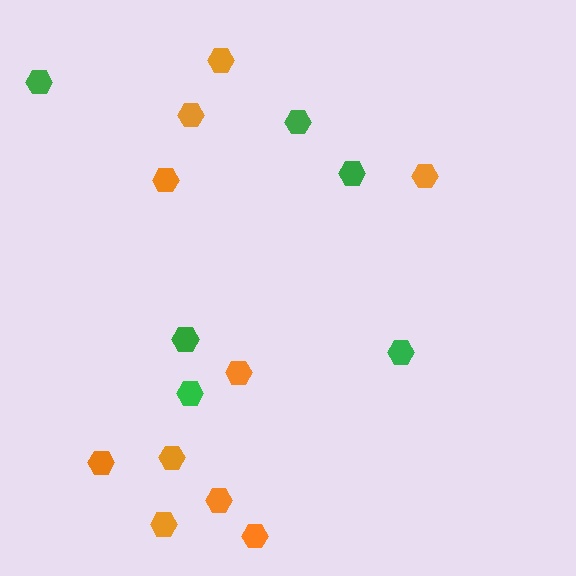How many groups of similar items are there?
There are 2 groups: one group of orange hexagons (10) and one group of green hexagons (6).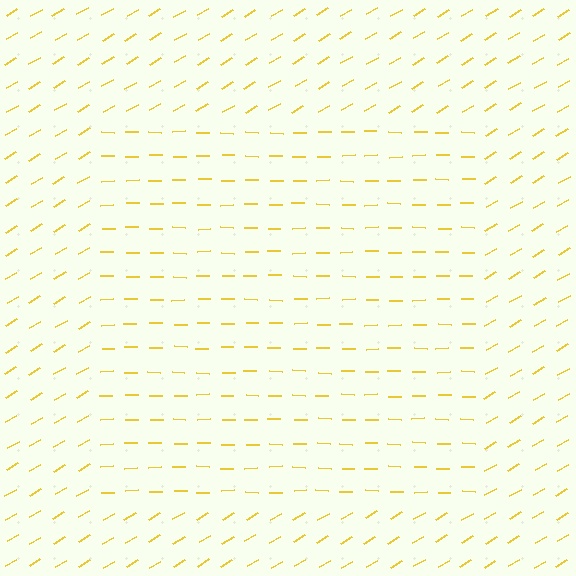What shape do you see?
I see a rectangle.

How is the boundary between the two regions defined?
The boundary is defined purely by a change in line orientation (approximately 30 degrees difference). All lines are the same color and thickness.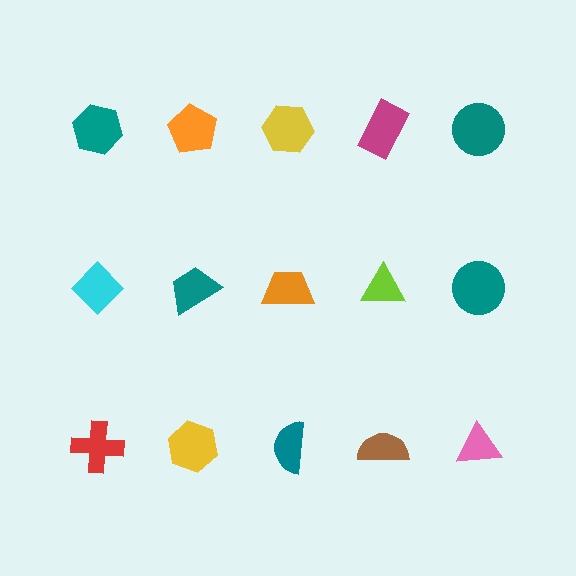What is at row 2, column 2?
A teal trapezoid.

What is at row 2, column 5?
A teal circle.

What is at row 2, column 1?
A cyan diamond.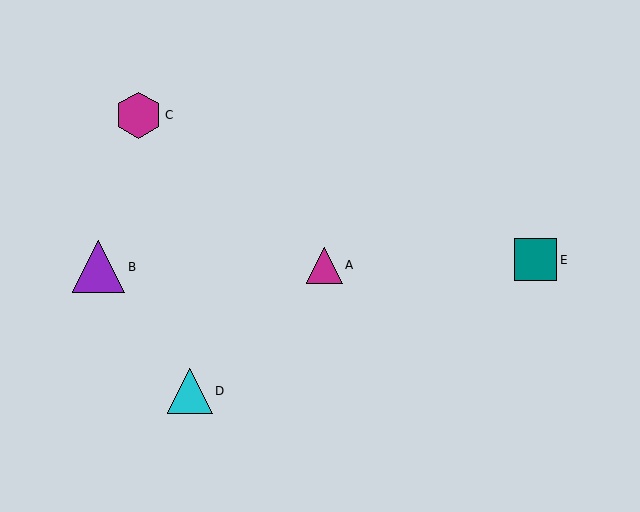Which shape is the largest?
The purple triangle (labeled B) is the largest.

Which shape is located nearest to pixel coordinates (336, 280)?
The magenta triangle (labeled A) at (324, 265) is nearest to that location.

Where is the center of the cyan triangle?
The center of the cyan triangle is at (190, 391).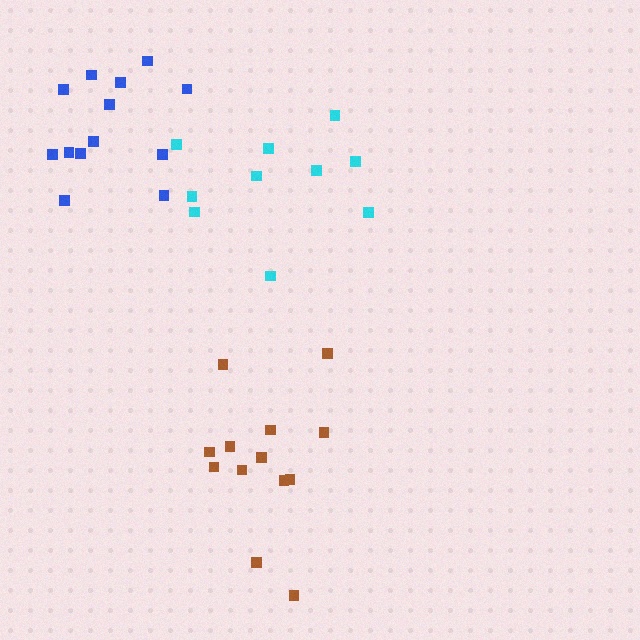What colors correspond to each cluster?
The clusters are colored: cyan, blue, brown.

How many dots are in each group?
Group 1: 10 dots, Group 2: 13 dots, Group 3: 13 dots (36 total).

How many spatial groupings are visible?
There are 3 spatial groupings.